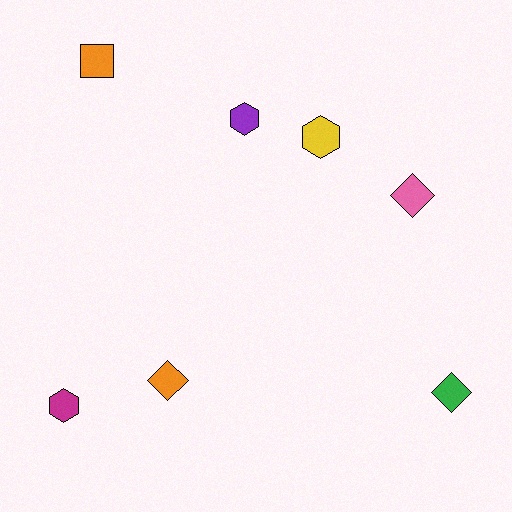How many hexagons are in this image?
There are 3 hexagons.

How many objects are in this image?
There are 7 objects.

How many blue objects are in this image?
There are no blue objects.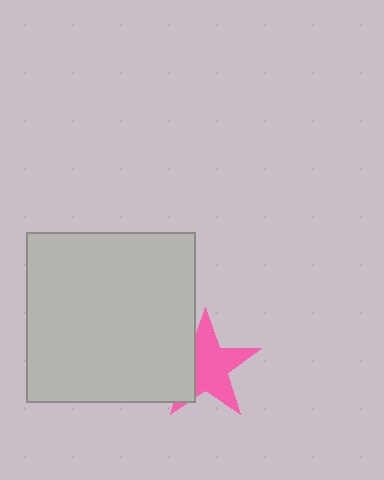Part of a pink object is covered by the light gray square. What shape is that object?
It is a star.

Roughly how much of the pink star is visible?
Most of it is visible (roughly 69%).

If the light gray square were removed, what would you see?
You would see the complete pink star.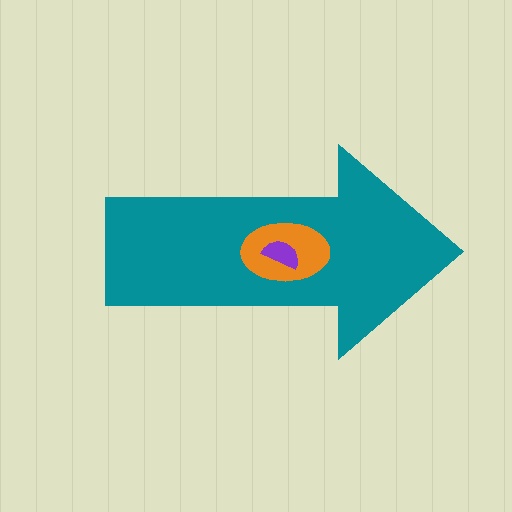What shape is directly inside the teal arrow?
The orange ellipse.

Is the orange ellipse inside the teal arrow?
Yes.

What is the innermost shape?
The purple semicircle.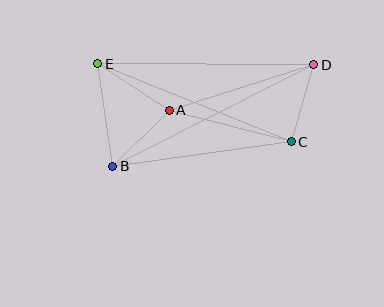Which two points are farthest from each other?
Points B and D are farthest from each other.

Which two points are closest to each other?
Points A and B are closest to each other.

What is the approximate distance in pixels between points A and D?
The distance between A and D is approximately 152 pixels.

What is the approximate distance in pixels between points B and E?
The distance between B and E is approximately 104 pixels.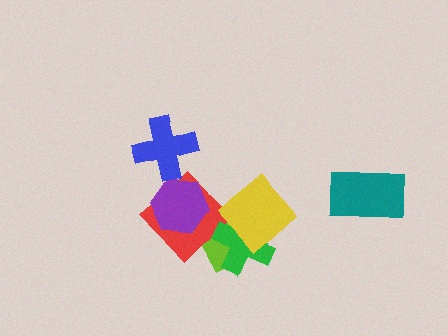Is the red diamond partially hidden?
Yes, it is partially covered by another shape.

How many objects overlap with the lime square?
3 objects overlap with the lime square.